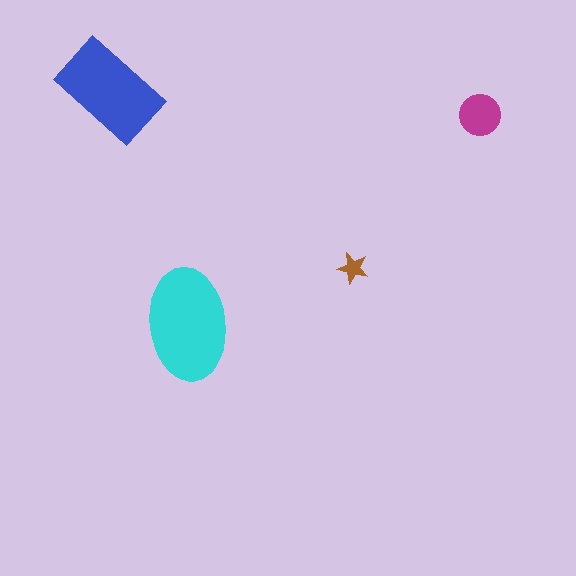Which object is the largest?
The cyan ellipse.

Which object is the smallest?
The brown star.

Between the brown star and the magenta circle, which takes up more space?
The magenta circle.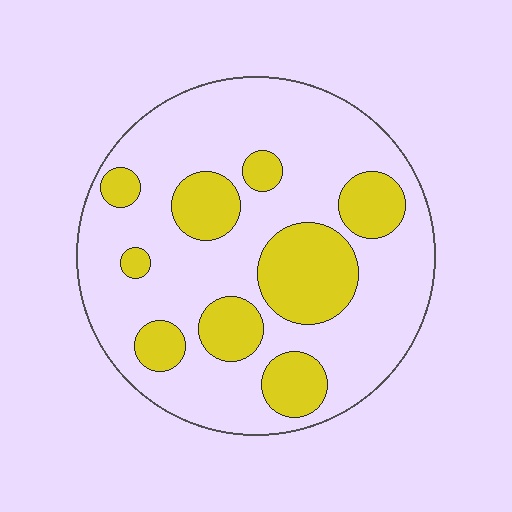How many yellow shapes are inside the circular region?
9.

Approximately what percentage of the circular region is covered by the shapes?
Approximately 30%.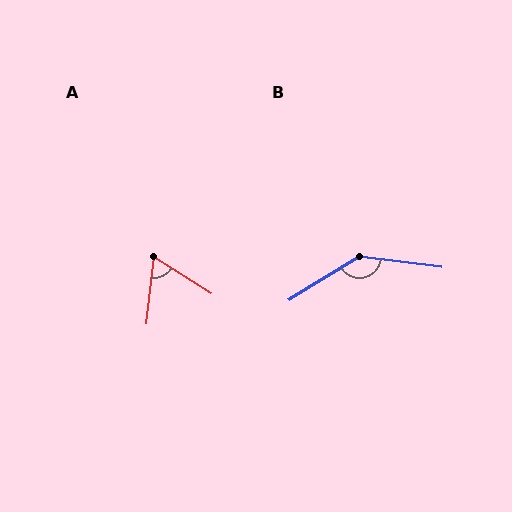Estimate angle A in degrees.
Approximately 64 degrees.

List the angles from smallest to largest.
A (64°), B (141°).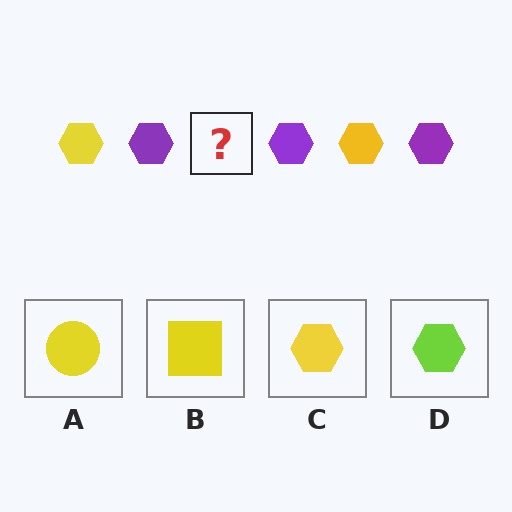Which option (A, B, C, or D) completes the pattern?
C.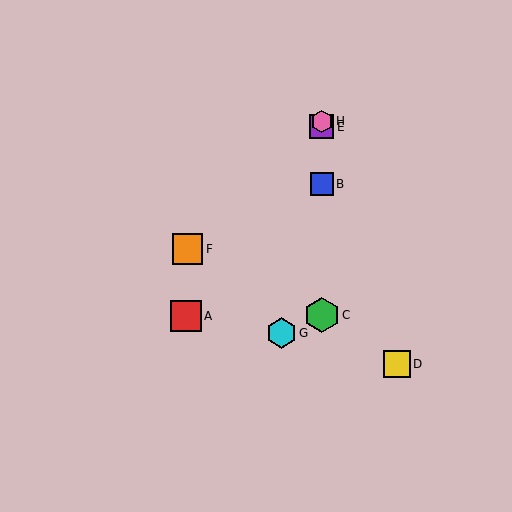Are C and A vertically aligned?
No, C is at x≈322 and A is at x≈186.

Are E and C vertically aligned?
Yes, both are at x≈322.